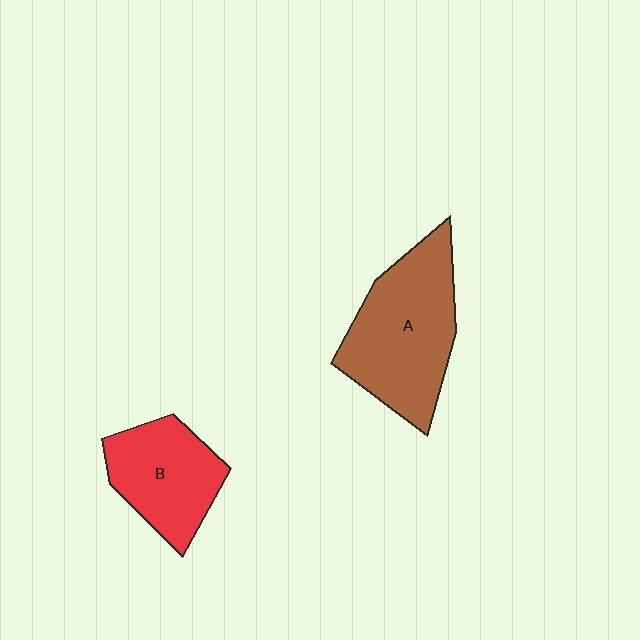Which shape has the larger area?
Shape A (brown).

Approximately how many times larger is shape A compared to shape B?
Approximately 1.4 times.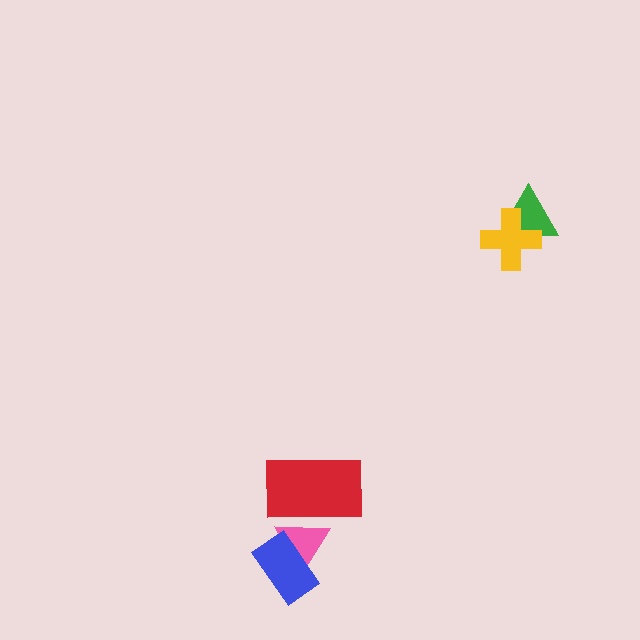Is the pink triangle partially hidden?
Yes, it is partially covered by another shape.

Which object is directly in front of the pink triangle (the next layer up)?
The blue rectangle is directly in front of the pink triangle.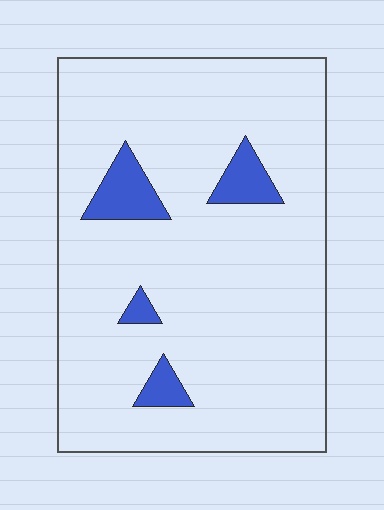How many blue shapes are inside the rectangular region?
4.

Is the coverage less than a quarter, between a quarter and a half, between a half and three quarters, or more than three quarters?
Less than a quarter.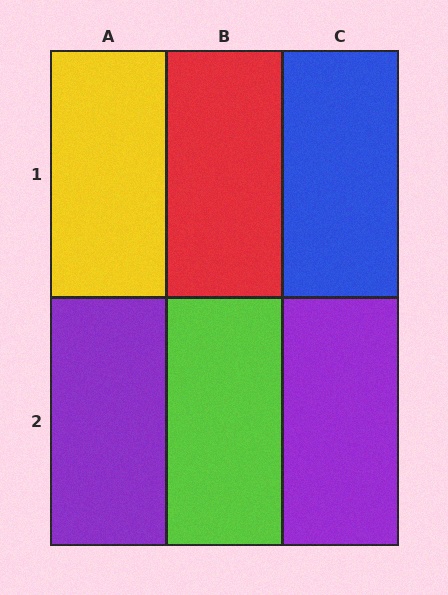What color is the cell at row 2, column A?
Purple.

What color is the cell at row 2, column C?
Purple.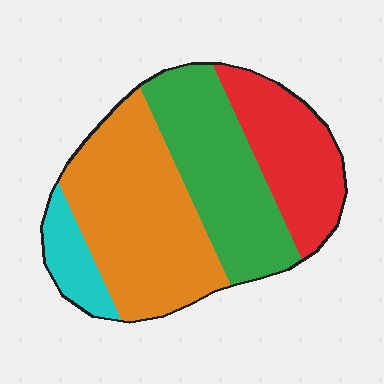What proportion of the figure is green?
Green takes up between a quarter and a half of the figure.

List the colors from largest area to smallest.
From largest to smallest: orange, green, red, cyan.